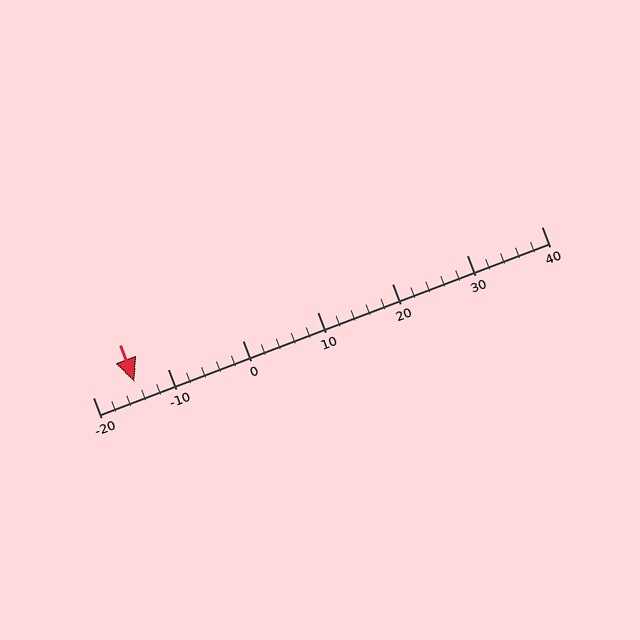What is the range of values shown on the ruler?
The ruler shows values from -20 to 40.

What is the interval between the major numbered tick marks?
The major tick marks are spaced 10 units apart.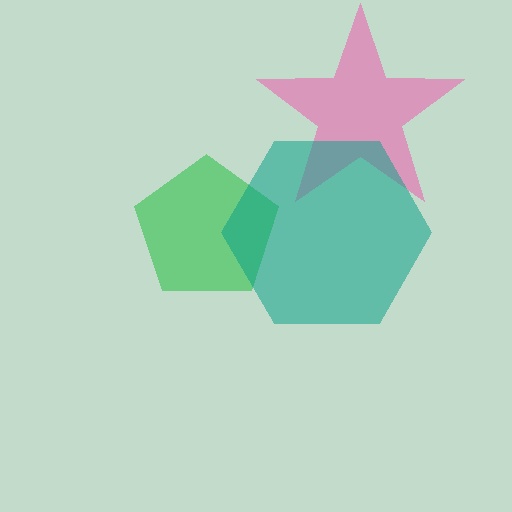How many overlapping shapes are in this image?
There are 3 overlapping shapes in the image.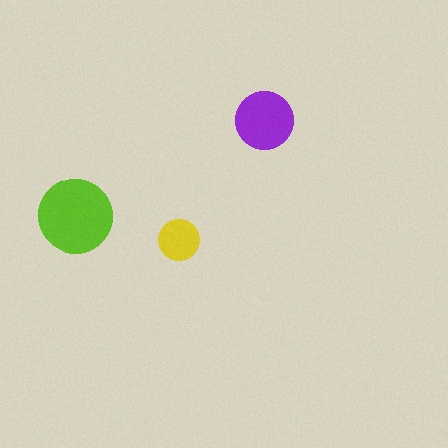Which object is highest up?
The purple circle is topmost.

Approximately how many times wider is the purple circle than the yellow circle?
About 1.5 times wider.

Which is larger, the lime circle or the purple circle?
The lime one.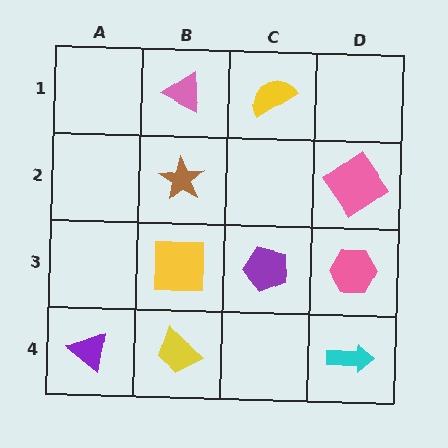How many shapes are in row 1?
2 shapes.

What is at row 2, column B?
A brown star.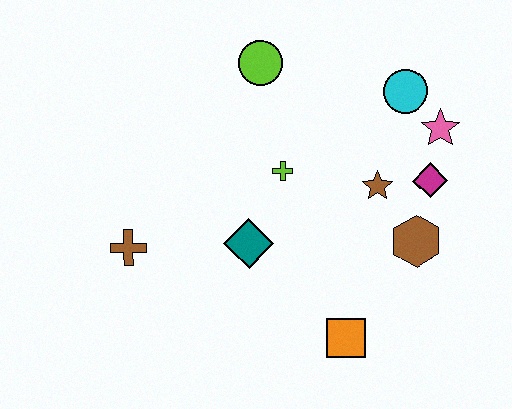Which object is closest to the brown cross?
The teal diamond is closest to the brown cross.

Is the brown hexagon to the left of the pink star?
Yes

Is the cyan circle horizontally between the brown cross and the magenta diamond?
Yes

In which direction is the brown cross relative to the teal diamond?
The brown cross is to the left of the teal diamond.